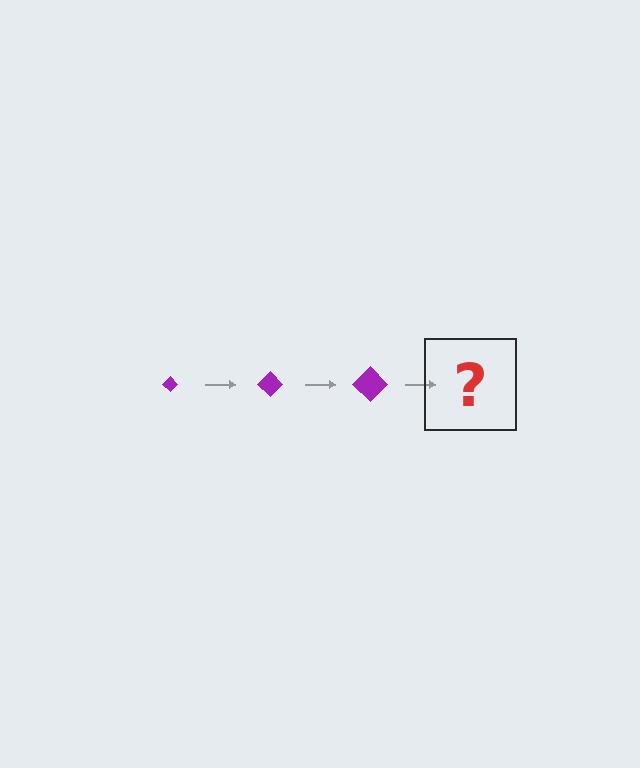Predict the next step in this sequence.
The next step is a purple diamond, larger than the previous one.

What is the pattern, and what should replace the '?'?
The pattern is that the diamond gets progressively larger each step. The '?' should be a purple diamond, larger than the previous one.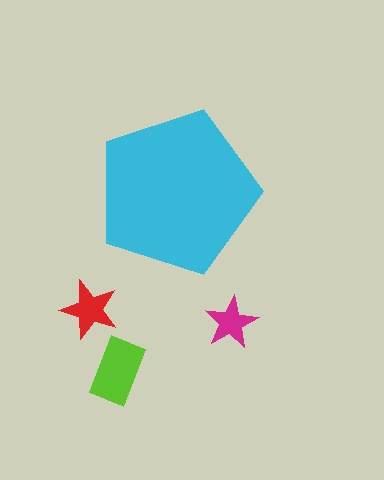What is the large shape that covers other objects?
A cyan pentagon.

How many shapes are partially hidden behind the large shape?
0 shapes are partially hidden.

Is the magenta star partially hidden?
No, the magenta star is fully visible.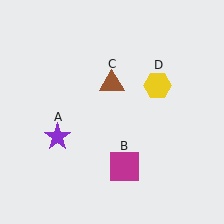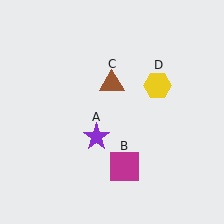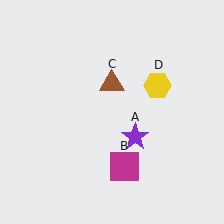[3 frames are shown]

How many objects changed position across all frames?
1 object changed position: purple star (object A).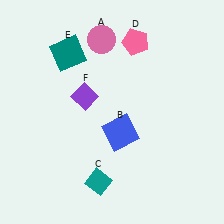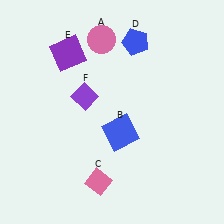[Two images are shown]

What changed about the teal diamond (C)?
In Image 1, C is teal. In Image 2, it changed to pink.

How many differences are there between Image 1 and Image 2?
There are 3 differences between the two images.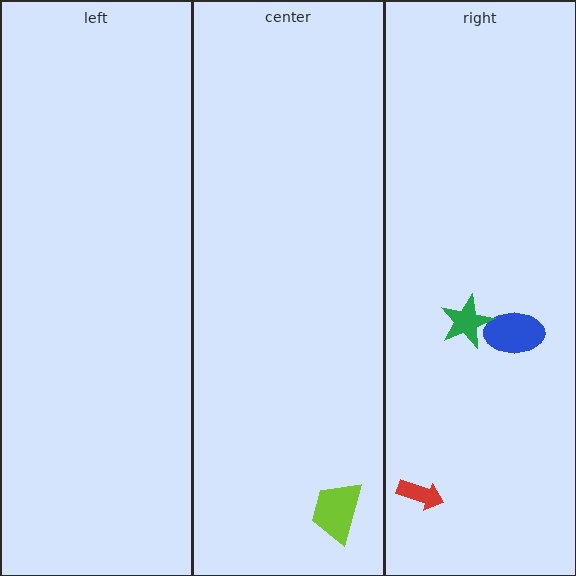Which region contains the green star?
The right region.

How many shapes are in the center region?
1.